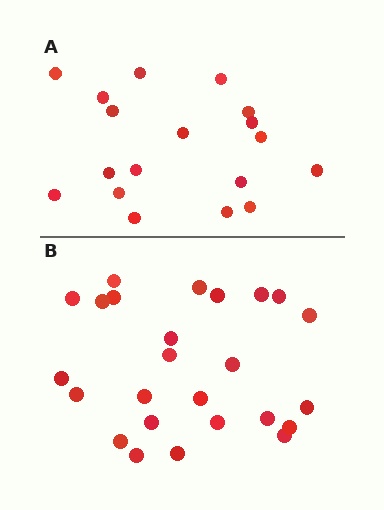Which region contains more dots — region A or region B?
Region B (the bottom region) has more dots.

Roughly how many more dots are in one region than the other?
Region B has roughly 8 or so more dots than region A.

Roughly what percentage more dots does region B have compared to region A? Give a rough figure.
About 40% more.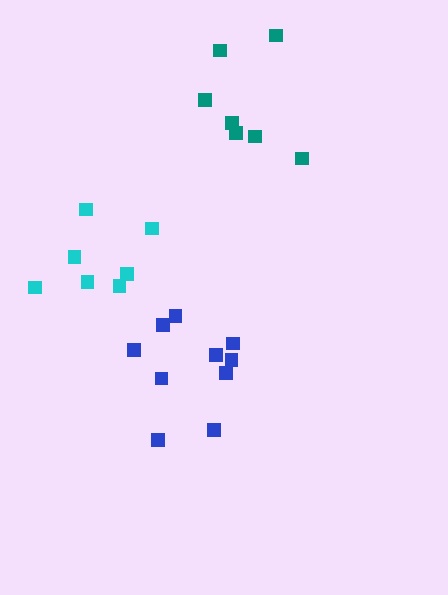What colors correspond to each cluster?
The clusters are colored: cyan, blue, teal.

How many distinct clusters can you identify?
There are 3 distinct clusters.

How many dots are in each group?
Group 1: 7 dots, Group 2: 10 dots, Group 3: 7 dots (24 total).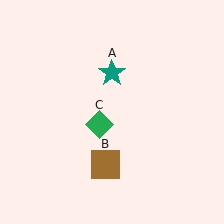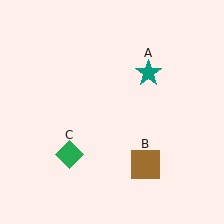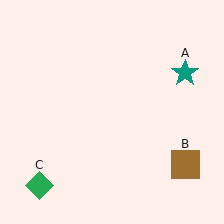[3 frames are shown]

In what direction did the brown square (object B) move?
The brown square (object B) moved right.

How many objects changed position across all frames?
3 objects changed position: teal star (object A), brown square (object B), green diamond (object C).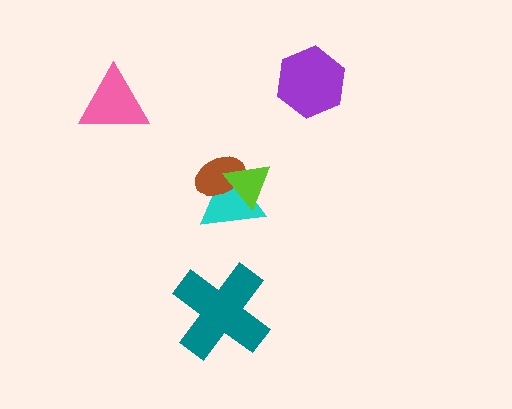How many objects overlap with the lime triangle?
2 objects overlap with the lime triangle.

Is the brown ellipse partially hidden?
Yes, it is partially covered by another shape.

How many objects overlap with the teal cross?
0 objects overlap with the teal cross.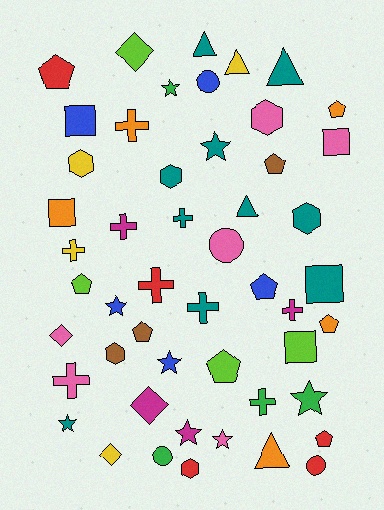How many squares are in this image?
There are 5 squares.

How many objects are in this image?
There are 50 objects.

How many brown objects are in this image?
There are 3 brown objects.